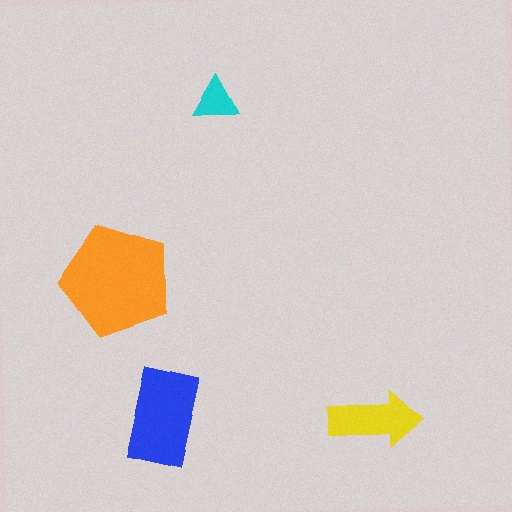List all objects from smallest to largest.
The cyan triangle, the yellow arrow, the blue rectangle, the orange pentagon.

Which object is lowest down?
The yellow arrow is bottommost.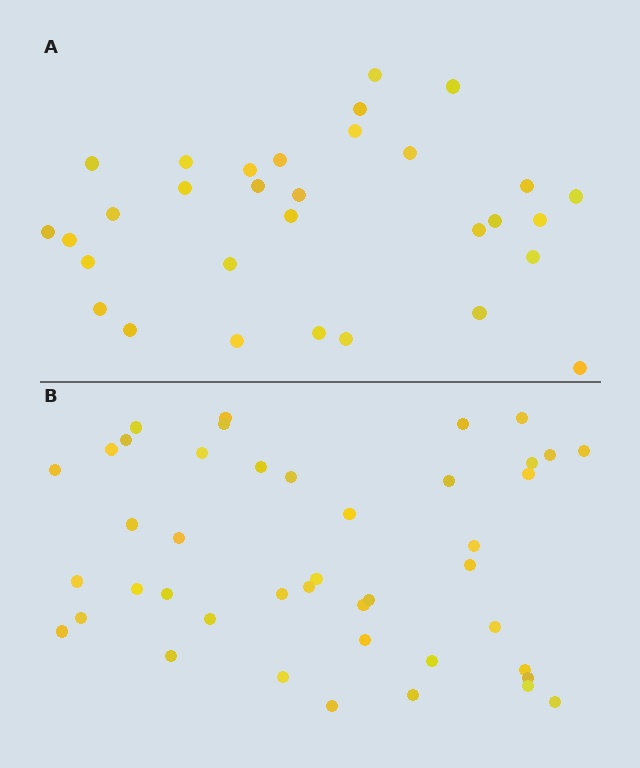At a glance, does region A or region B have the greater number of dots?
Region B (the bottom region) has more dots.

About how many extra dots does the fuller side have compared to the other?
Region B has roughly 12 or so more dots than region A.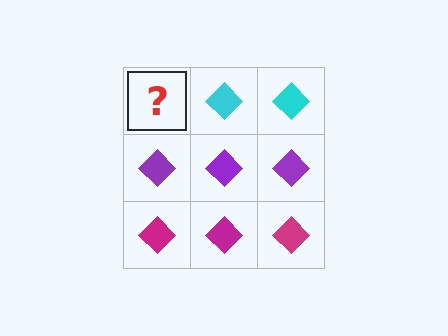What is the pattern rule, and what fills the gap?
The rule is that each row has a consistent color. The gap should be filled with a cyan diamond.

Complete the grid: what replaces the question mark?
The question mark should be replaced with a cyan diamond.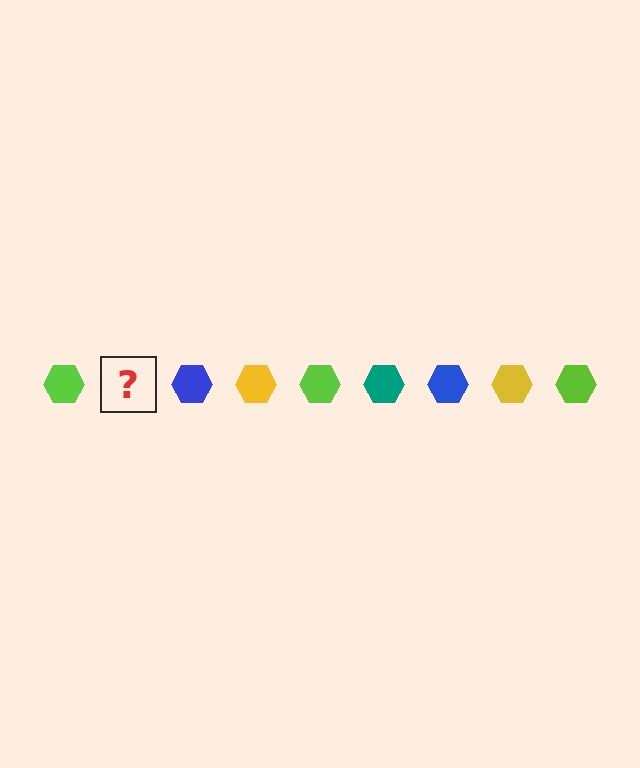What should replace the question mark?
The question mark should be replaced with a teal hexagon.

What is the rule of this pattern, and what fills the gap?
The rule is that the pattern cycles through lime, teal, blue, yellow hexagons. The gap should be filled with a teal hexagon.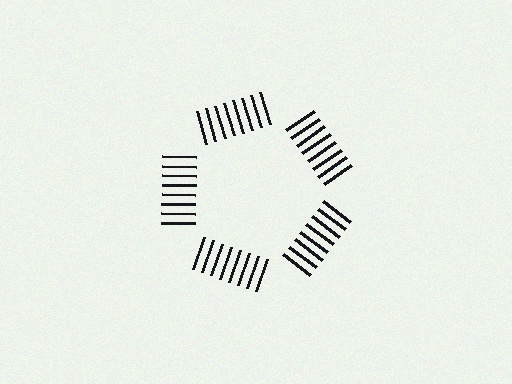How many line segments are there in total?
40 — 8 along each of the 5 edges.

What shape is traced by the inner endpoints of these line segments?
An illusory pentagon — the line segments terminate on its edges but no continuous stroke is drawn.